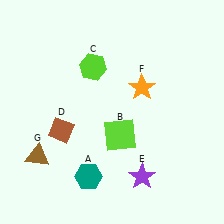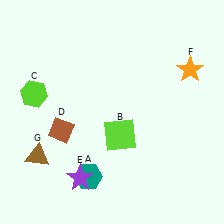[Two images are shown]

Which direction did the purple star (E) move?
The purple star (E) moved left.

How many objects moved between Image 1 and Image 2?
3 objects moved between the two images.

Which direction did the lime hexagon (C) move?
The lime hexagon (C) moved left.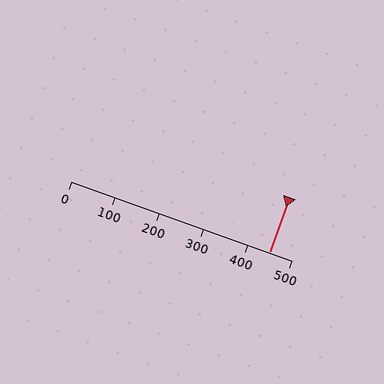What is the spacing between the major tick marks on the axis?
The major ticks are spaced 100 apart.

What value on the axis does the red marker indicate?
The marker indicates approximately 450.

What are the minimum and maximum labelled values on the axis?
The axis runs from 0 to 500.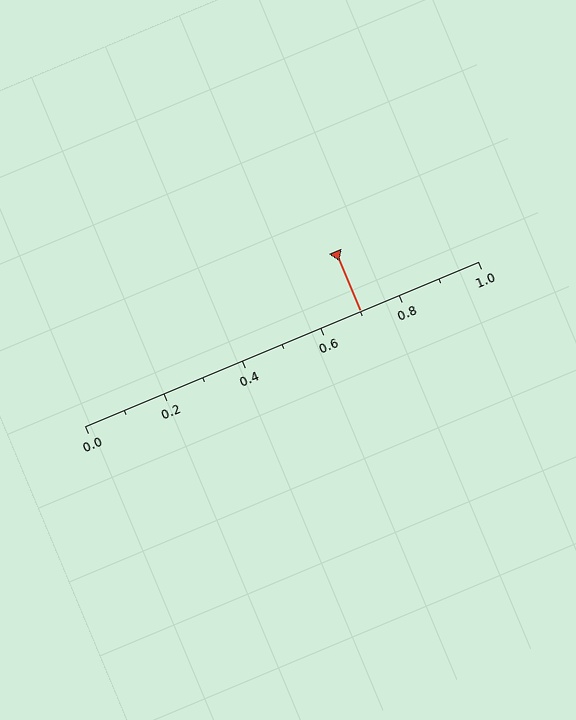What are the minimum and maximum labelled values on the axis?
The axis runs from 0.0 to 1.0.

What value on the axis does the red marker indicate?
The marker indicates approximately 0.7.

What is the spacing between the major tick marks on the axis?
The major ticks are spaced 0.2 apart.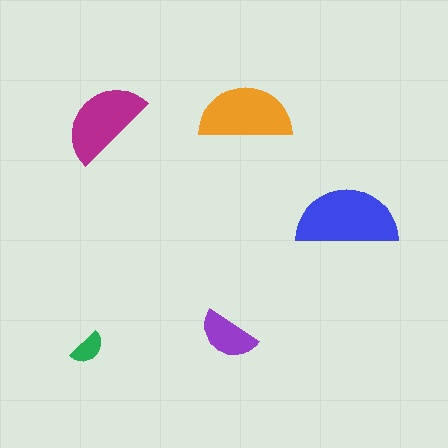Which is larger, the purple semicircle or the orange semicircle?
The orange one.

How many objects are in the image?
There are 5 objects in the image.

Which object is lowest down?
The green semicircle is bottommost.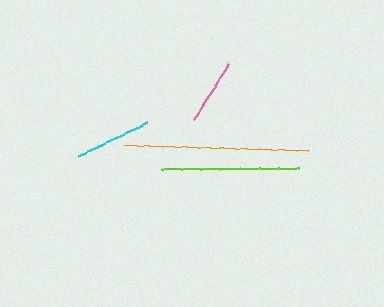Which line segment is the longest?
The orange line is the longest at approximately 183 pixels.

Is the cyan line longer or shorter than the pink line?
The cyan line is longer than the pink line.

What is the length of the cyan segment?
The cyan segment is approximately 76 pixels long.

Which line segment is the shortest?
The pink line is the shortest at approximately 66 pixels.